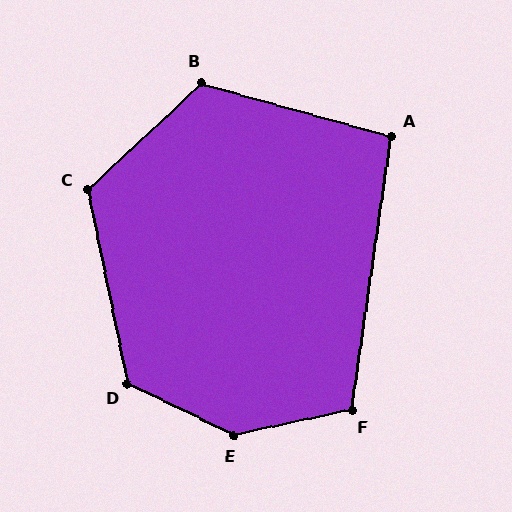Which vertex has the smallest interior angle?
A, at approximately 97 degrees.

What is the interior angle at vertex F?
Approximately 111 degrees (obtuse).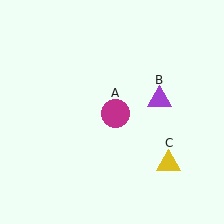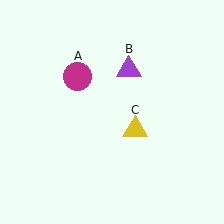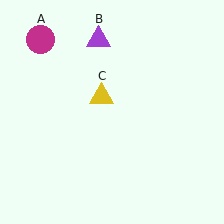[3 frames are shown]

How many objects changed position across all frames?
3 objects changed position: magenta circle (object A), purple triangle (object B), yellow triangle (object C).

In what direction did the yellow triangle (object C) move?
The yellow triangle (object C) moved up and to the left.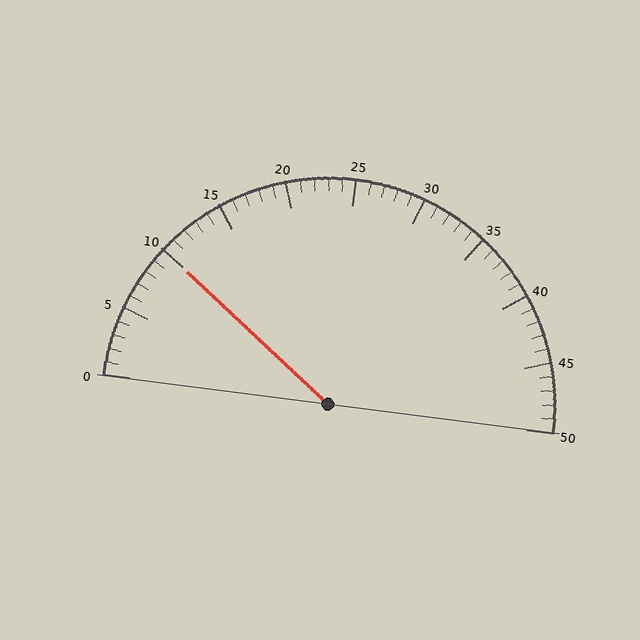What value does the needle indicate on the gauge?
The needle indicates approximately 10.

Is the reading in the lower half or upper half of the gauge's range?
The reading is in the lower half of the range (0 to 50).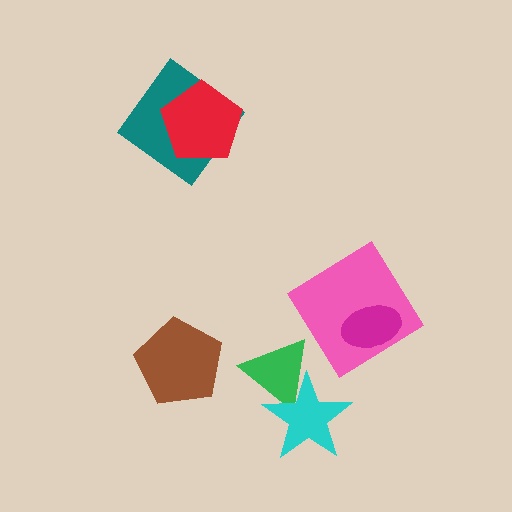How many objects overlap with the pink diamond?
1 object overlaps with the pink diamond.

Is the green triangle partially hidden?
Yes, it is partially covered by another shape.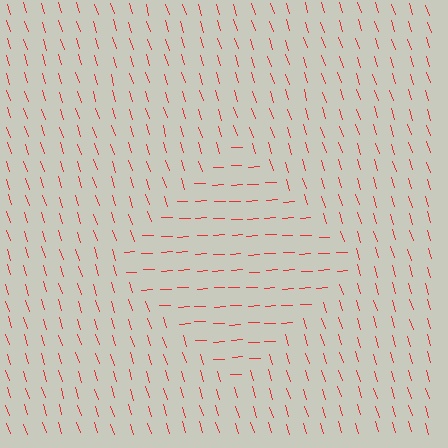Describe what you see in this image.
The image is filled with small red line segments. A diamond region in the image has lines oriented differently from the surrounding lines, creating a visible texture boundary.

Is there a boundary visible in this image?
Yes, there is a texture boundary formed by a change in line orientation.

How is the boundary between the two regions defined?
The boundary is defined purely by a change in line orientation (approximately 75 degrees difference). All lines are the same color and thickness.